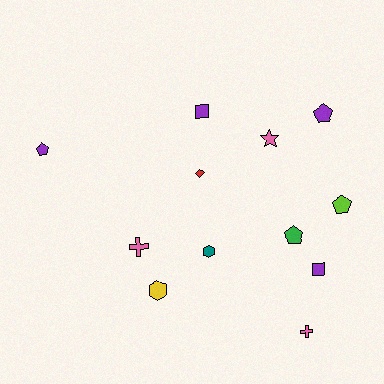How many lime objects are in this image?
There is 1 lime object.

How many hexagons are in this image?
There are 2 hexagons.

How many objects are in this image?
There are 12 objects.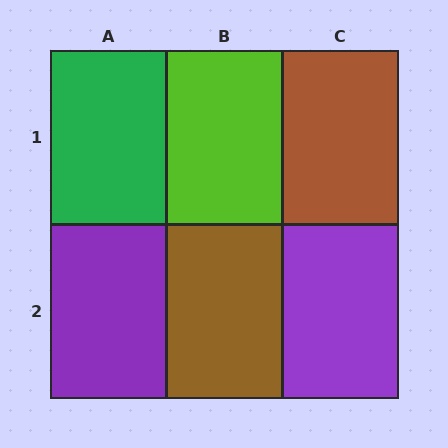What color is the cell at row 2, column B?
Brown.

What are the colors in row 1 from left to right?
Green, lime, brown.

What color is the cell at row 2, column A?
Purple.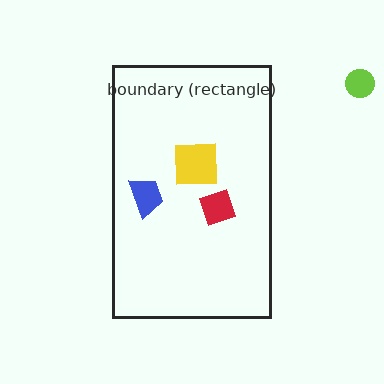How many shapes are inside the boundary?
3 inside, 1 outside.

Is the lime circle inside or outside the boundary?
Outside.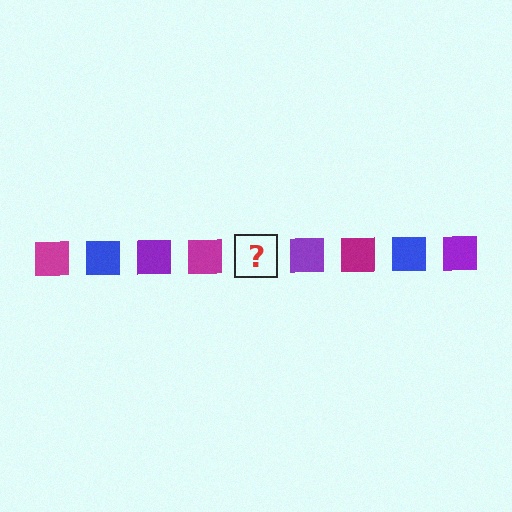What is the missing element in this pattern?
The missing element is a blue square.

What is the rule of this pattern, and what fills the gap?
The rule is that the pattern cycles through magenta, blue, purple squares. The gap should be filled with a blue square.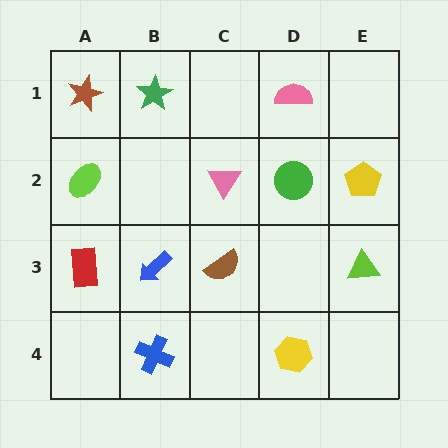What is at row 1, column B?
A green star.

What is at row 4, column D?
A yellow hexagon.